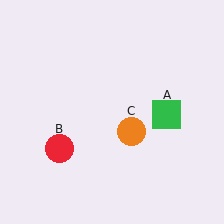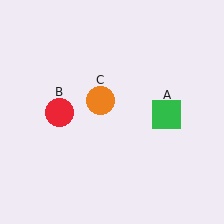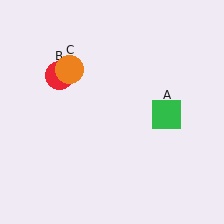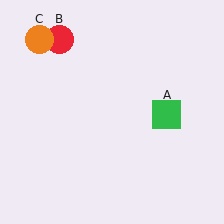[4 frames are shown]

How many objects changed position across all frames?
2 objects changed position: red circle (object B), orange circle (object C).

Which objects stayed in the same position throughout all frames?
Green square (object A) remained stationary.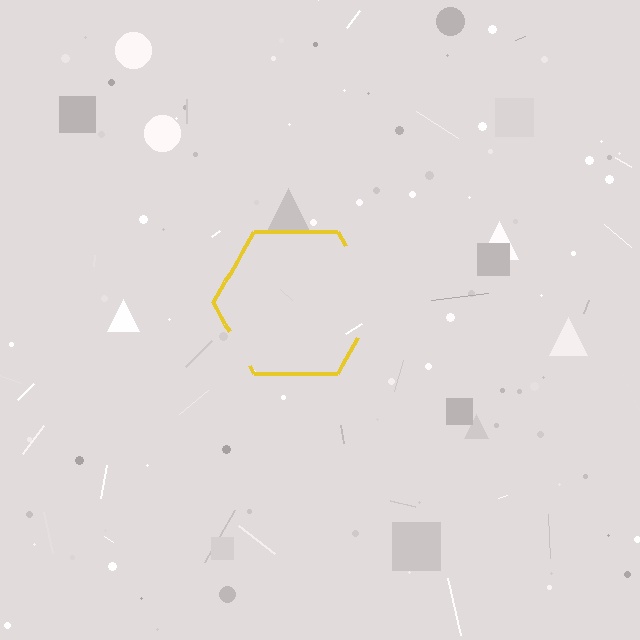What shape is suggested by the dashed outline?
The dashed outline suggests a hexagon.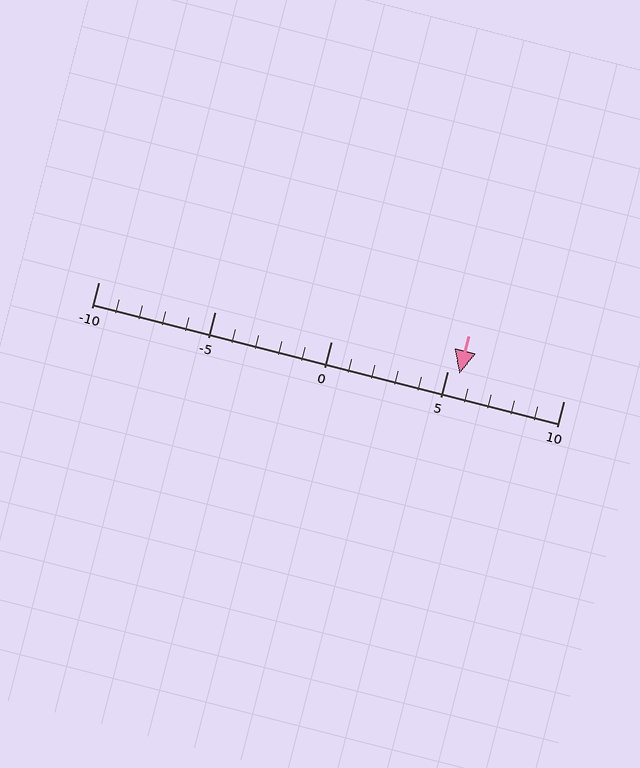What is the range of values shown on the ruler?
The ruler shows values from -10 to 10.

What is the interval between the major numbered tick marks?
The major tick marks are spaced 5 units apart.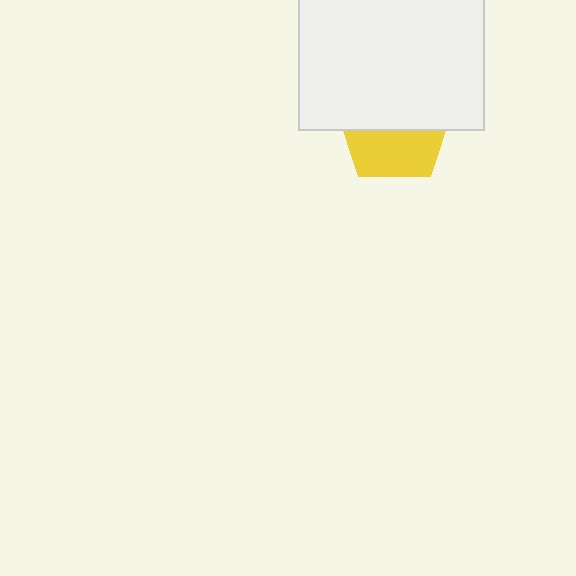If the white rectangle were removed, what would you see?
You would see the complete yellow pentagon.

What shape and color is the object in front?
The object in front is a white rectangle.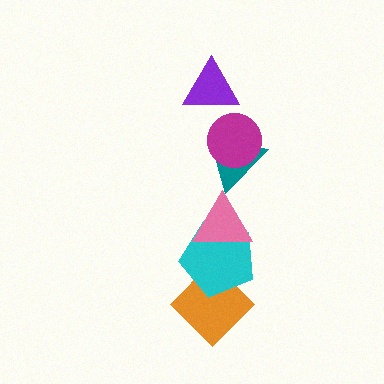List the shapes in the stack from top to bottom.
From top to bottom: the purple triangle, the magenta circle, the teal triangle, the pink triangle, the cyan pentagon, the orange diamond.